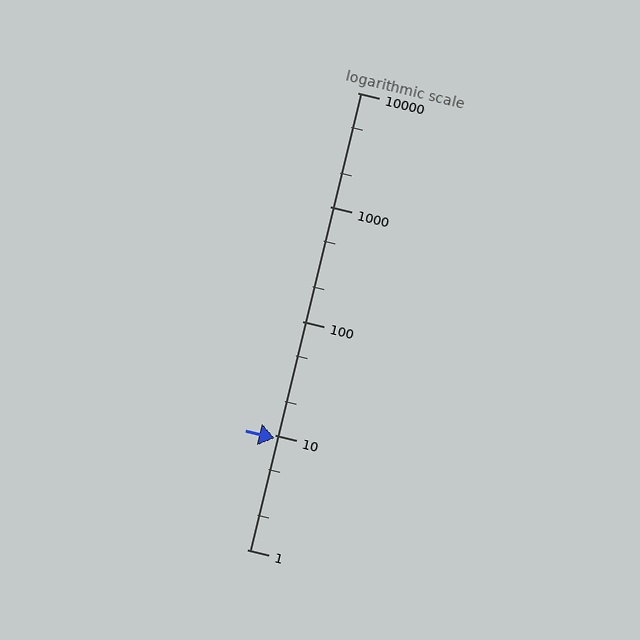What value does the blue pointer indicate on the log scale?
The pointer indicates approximately 9.5.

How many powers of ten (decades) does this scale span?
The scale spans 4 decades, from 1 to 10000.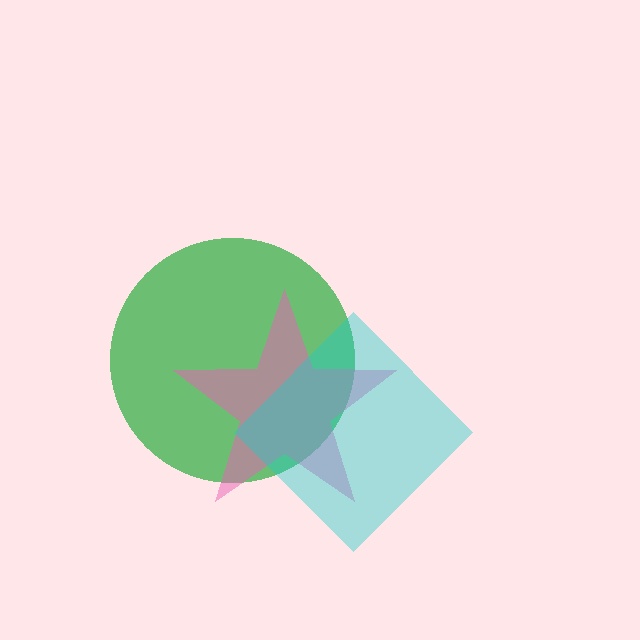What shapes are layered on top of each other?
The layered shapes are: a green circle, a pink star, a cyan diamond.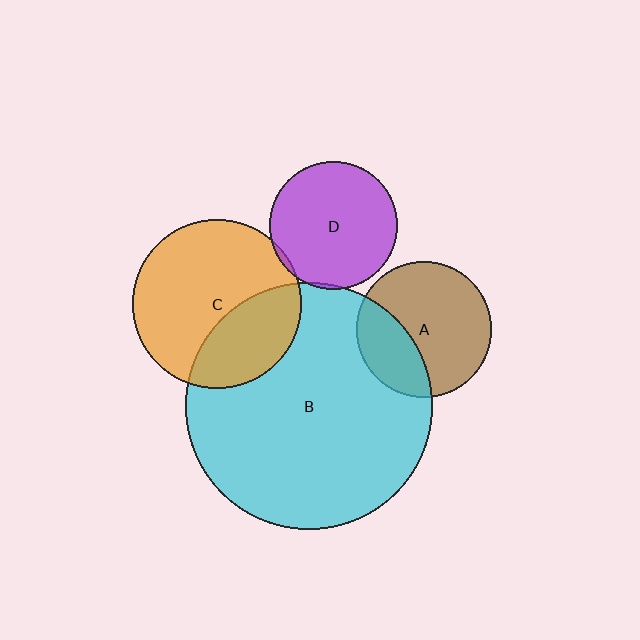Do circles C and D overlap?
Yes.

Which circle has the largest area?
Circle B (cyan).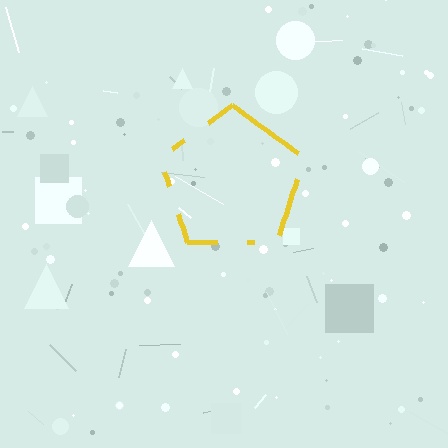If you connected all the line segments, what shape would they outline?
They would outline a pentagon.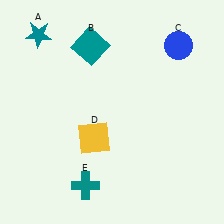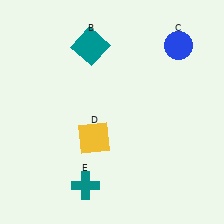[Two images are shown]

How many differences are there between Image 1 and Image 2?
There is 1 difference between the two images.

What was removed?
The teal star (A) was removed in Image 2.